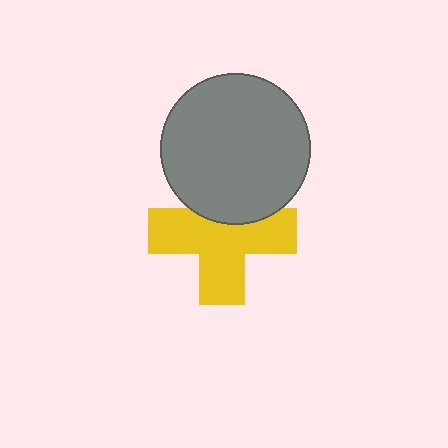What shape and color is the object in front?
The object in front is a gray circle.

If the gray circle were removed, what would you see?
You would see the complete yellow cross.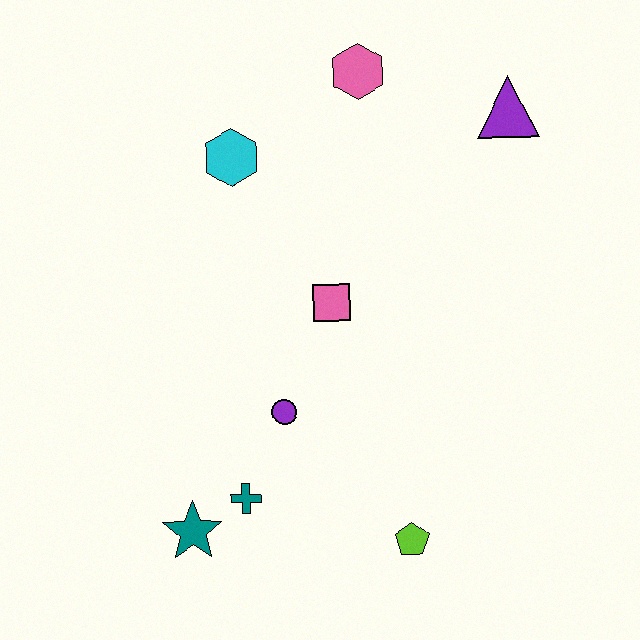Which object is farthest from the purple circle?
The purple triangle is farthest from the purple circle.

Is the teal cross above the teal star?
Yes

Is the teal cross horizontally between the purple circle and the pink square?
No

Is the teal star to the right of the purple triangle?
No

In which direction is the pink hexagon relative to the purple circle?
The pink hexagon is above the purple circle.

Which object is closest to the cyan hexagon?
The pink hexagon is closest to the cyan hexagon.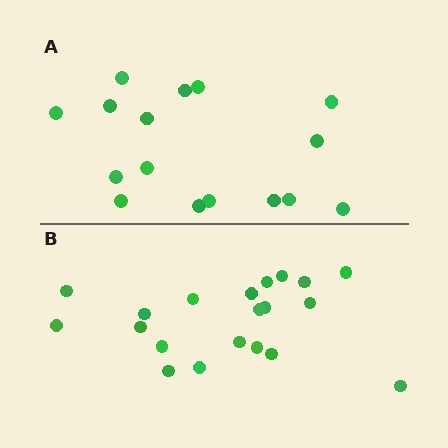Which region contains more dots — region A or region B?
Region B (the bottom region) has more dots.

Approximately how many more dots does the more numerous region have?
Region B has about 4 more dots than region A.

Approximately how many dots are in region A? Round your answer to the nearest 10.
About 20 dots. (The exact count is 16, which rounds to 20.)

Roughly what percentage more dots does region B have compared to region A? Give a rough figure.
About 25% more.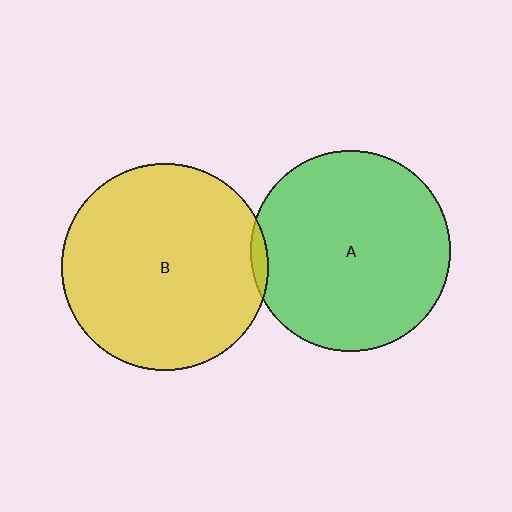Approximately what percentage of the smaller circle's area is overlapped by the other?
Approximately 5%.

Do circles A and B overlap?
Yes.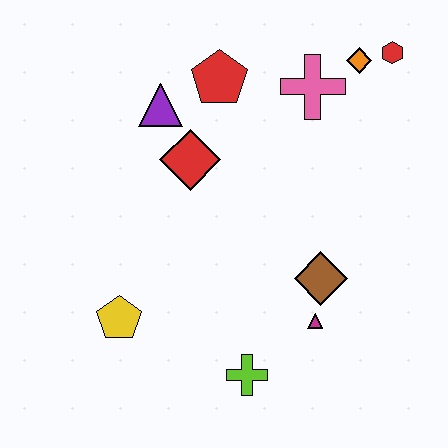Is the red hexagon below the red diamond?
No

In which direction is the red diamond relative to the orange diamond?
The red diamond is to the left of the orange diamond.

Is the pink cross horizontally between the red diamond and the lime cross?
No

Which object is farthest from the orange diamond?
The yellow pentagon is farthest from the orange diamond.